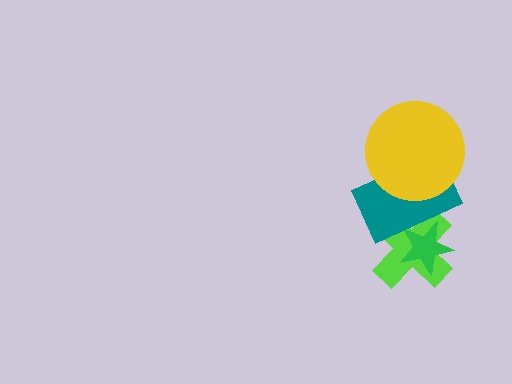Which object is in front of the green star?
The teal rectangle is in front of the green star.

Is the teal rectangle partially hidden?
Yes, it is partially covered by another shape.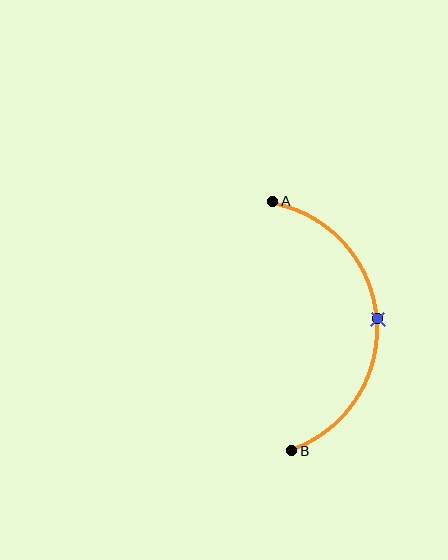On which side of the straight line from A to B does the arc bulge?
The arc bulges to the right of the straight line connecting A and B.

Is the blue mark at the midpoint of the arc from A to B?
Yes. The blue mark lies on the arc at equal arc-length from both A and B — it is the arc midpoint.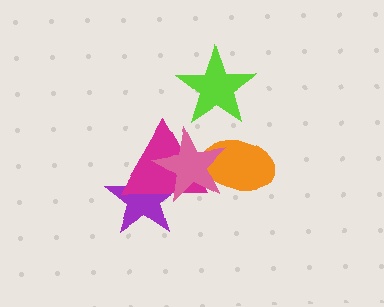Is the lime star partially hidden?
No, no other shape covers it.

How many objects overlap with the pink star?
3 objects overlap with the pink star.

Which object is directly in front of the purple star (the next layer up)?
The magenta triangle is directly in front of the purple star.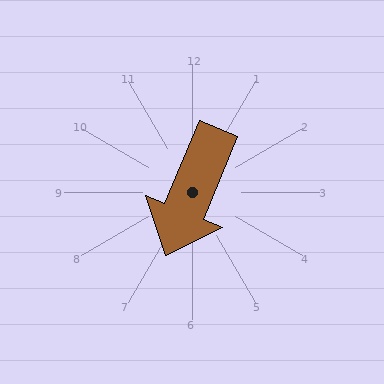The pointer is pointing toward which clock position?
Roughly 7 o'clock.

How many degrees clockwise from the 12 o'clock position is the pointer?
Approximately 203 degrees.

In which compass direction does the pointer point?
Southwest.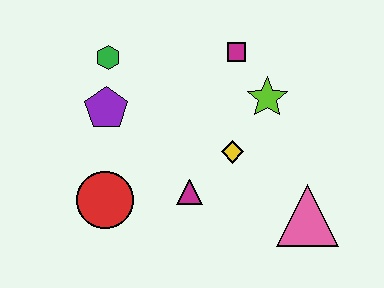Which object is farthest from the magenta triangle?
The green hexagon is farthest from the magenta triangle.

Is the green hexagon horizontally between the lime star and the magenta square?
No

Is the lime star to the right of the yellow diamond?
Yes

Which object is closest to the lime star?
The magenta square is closest to the lime star.